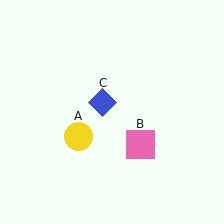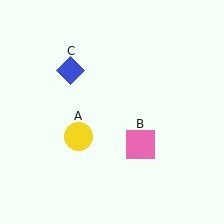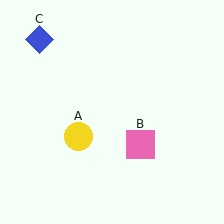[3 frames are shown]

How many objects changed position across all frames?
1 object changed position: blue diamond (object C).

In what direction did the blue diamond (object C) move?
The blue diamond (object C) moved up and to the left.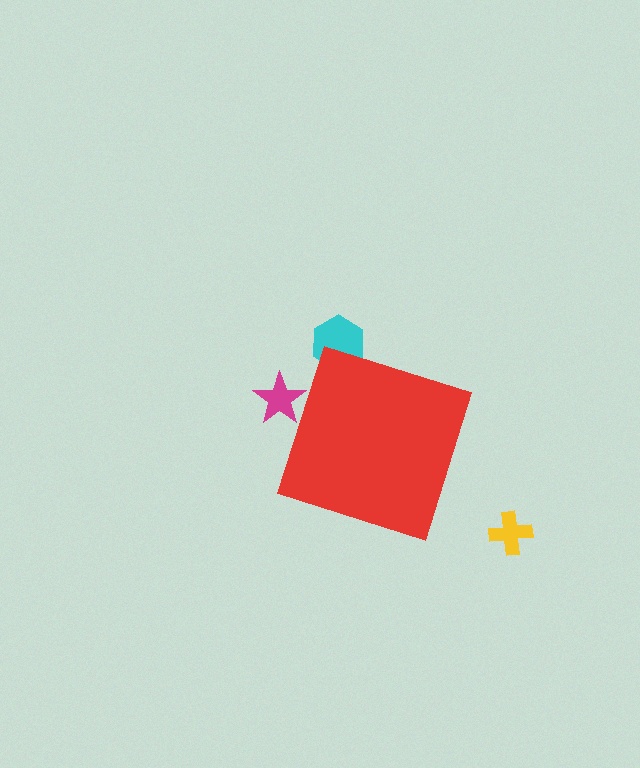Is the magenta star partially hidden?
Yes, the magenta star is partially hidden behind the red diamond.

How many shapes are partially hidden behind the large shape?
2 shapes are partially hidden.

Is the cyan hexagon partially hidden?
Yes, the cyan hexagon is partially hidden behind the red diamond.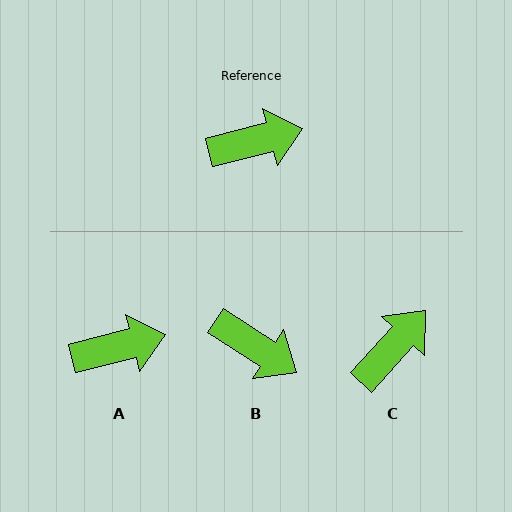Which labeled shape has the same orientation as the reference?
A.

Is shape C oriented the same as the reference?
No, it is off by about 33 degrees.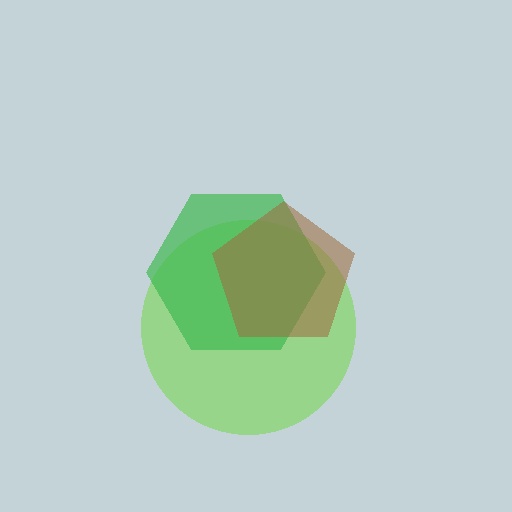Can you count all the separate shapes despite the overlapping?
Yes, there are 3 separate shapes.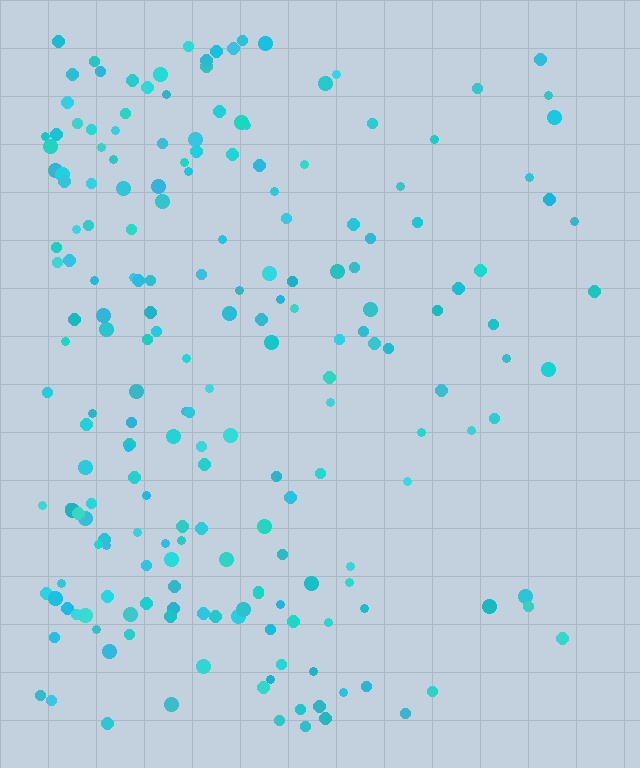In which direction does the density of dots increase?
From right to left, with the left side densest.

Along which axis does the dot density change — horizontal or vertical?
Horizontal.